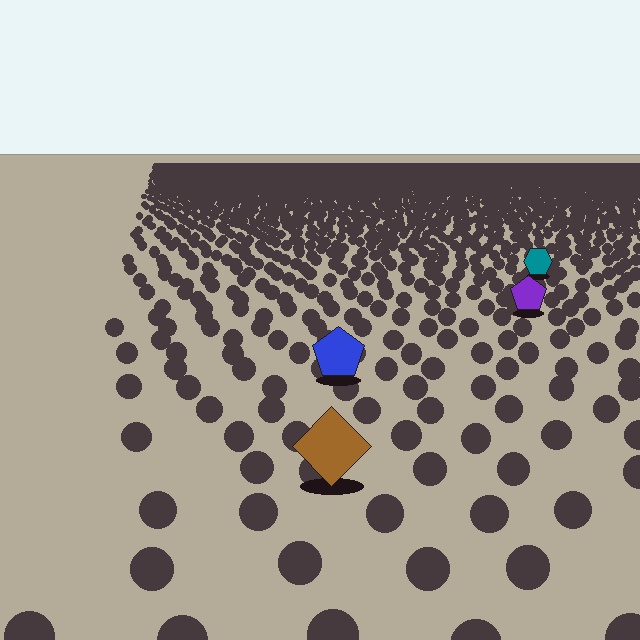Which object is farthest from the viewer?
The teal hexagon is farthest from the viewer. It appears smaller and the ground texture around it is denser.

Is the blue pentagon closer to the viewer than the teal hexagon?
Yes. The blue pentagon is closer — you can tell from the texture gradient: the ground texture is coarser near it.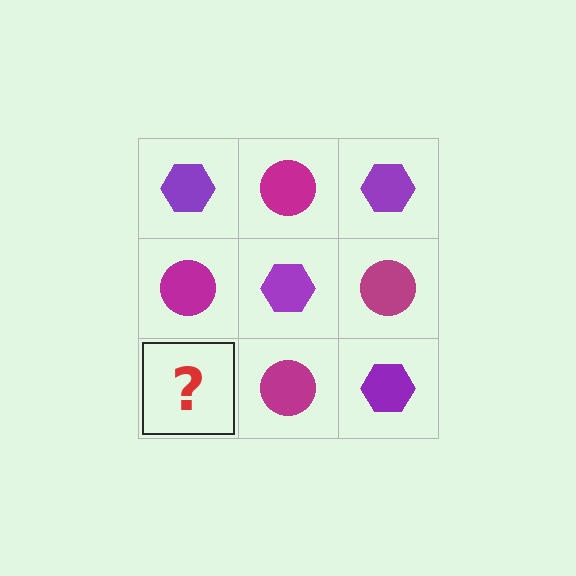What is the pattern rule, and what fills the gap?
The rule is that it alternates purple hexagon and magenta circle in a checkerboard pattern. The gap should be filled with a purple hexagon.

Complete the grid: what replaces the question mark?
The question mark should be replaced with a purple hexagon.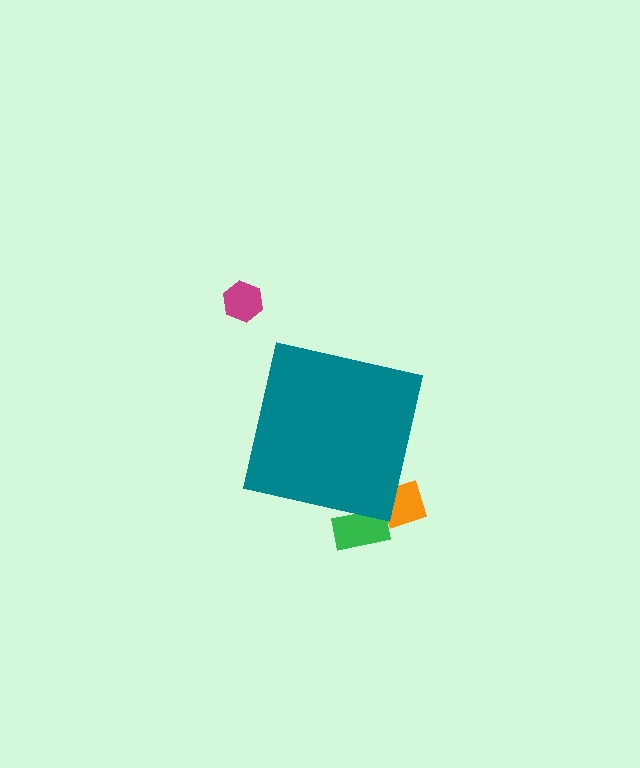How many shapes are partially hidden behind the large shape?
2 shapes are partially hidden.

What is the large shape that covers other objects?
A teal square.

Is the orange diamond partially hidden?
Yes, the orange diamond is partially hidden behind the teal square.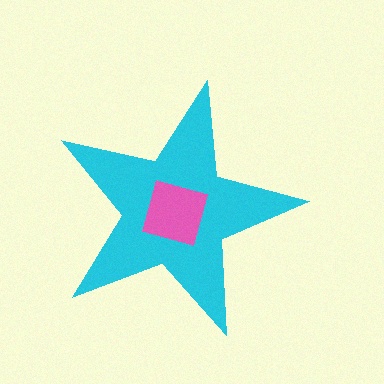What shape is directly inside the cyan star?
The pink square.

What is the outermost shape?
The cyan star.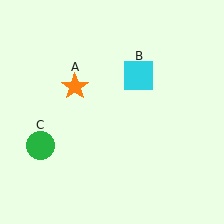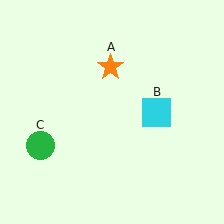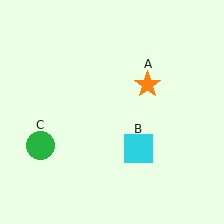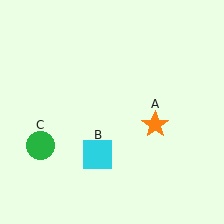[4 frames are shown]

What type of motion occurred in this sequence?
The orange star (object A), cyan square (object B) rotated clockwise around the center of the scene.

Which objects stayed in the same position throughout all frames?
Green circle (object C) remained stationary.